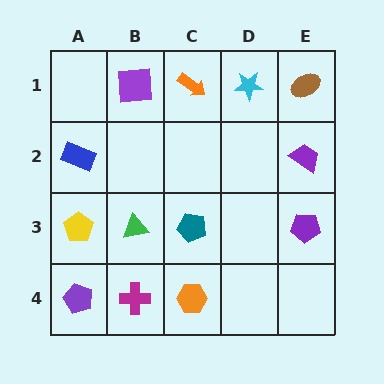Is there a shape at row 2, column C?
No, that cell is empty.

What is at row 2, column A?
A blue rectangle.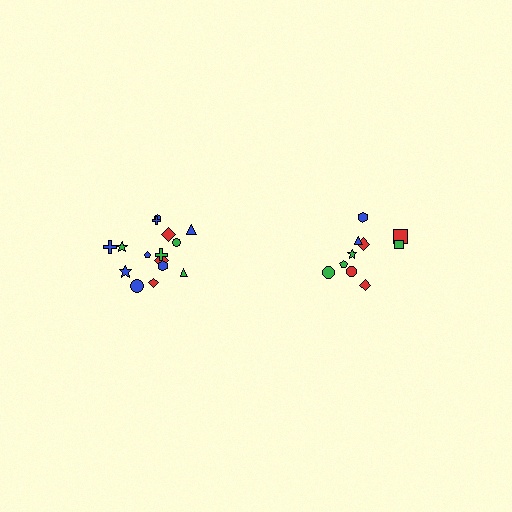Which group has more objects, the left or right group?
The left group.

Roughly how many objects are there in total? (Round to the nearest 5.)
Roughly 25 objects in total.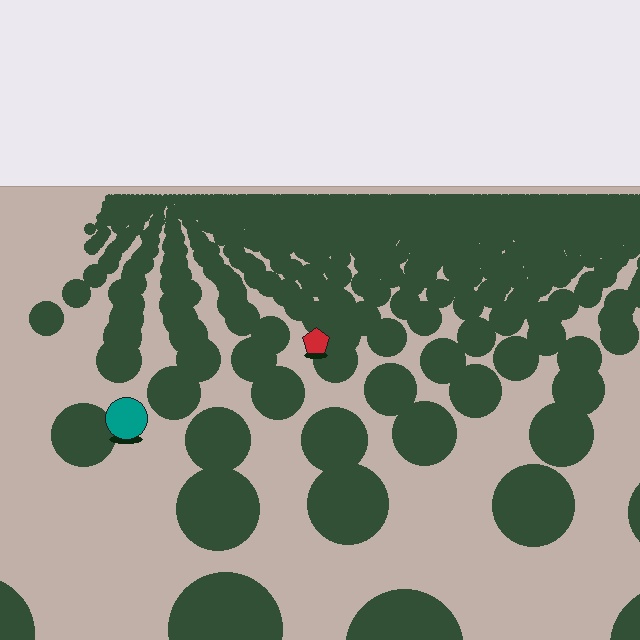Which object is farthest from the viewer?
The red pentagon is farthest from the viewer. It appears smaller and the ground texture around it is denser.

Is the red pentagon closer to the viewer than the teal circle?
No. The teal circle is closer — you can tell from the texture gradient: the ground texture is coarser near it.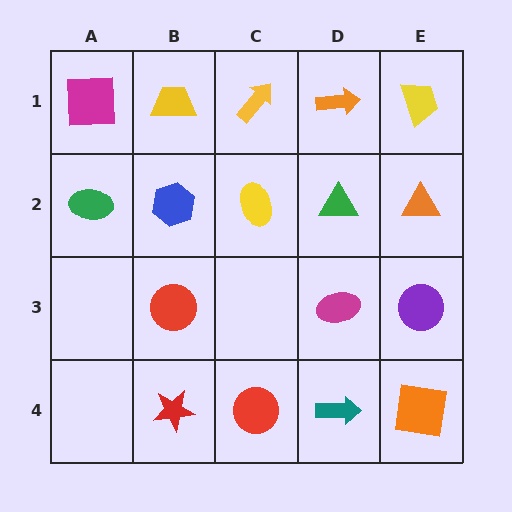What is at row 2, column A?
A green ellipse.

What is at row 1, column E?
A yellow trapezoid.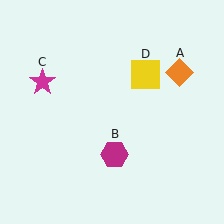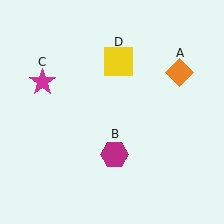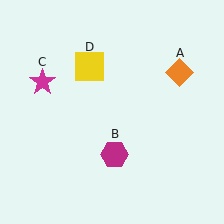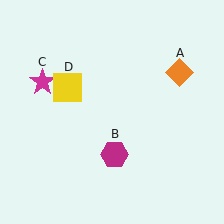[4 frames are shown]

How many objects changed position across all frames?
1 object changed position: yellow square (object D).